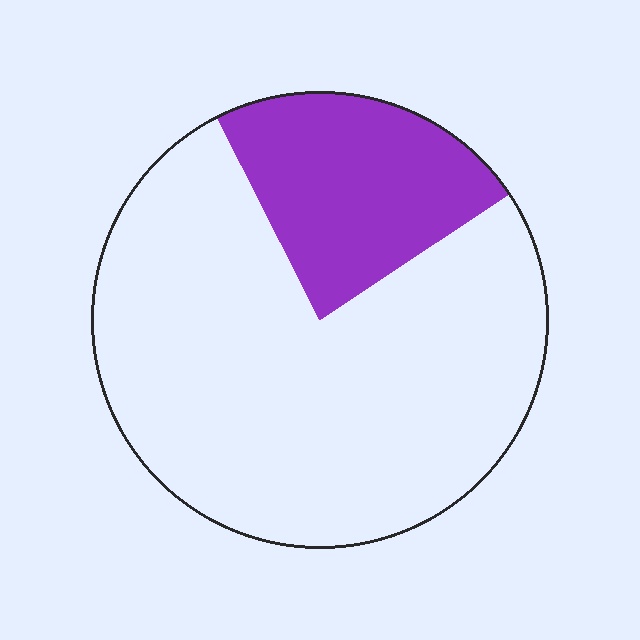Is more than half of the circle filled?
No.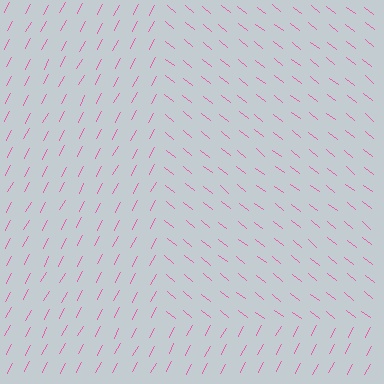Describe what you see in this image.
The image is filled with small pink line segments. A rectangle region in the image has lines oriented differently from the surrounding lines, creating a visible texture boundary.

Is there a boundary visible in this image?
Yes, there is a texture boundary formed by a change in line orientation.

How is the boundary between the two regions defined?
The boundary is defined purely by a change in line orientation (approximately 79 degrees difference). All lines are the same color and thickness.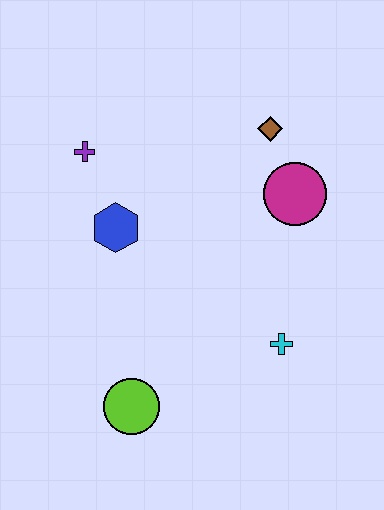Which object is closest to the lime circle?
The cyan cross is closest to the lime circle.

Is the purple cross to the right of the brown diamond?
No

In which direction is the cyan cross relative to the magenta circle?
The cyan cross is below the magenta circle.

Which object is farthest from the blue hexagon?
The cyan cross is farthest from the blue hexagon.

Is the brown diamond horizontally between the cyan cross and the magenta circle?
No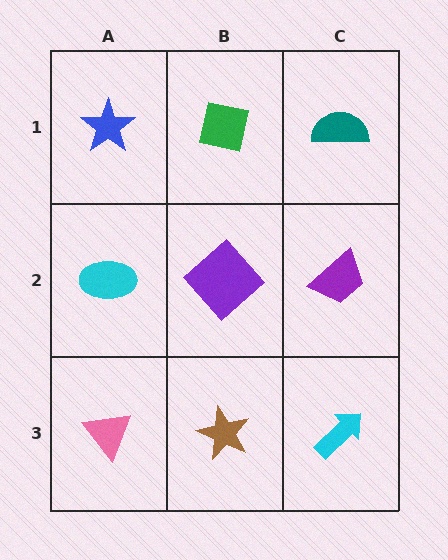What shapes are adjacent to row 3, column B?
A purple diamond (row 2, column B), a pink triangle (row 3, column A), a cyan arrow (row 3, column C).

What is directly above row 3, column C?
A purple trapezoid.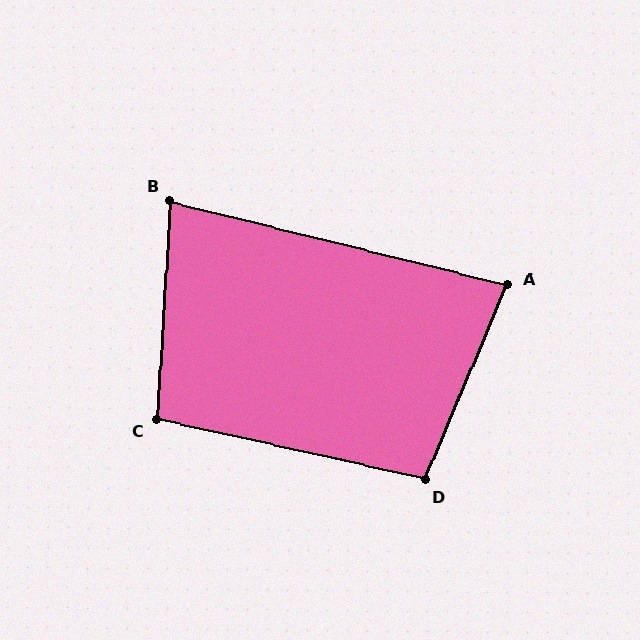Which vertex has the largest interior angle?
D, at approximately 100 degrees.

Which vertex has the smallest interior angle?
B, at approximately 80 degrees.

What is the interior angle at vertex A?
Approximately 81 degrees (acute).